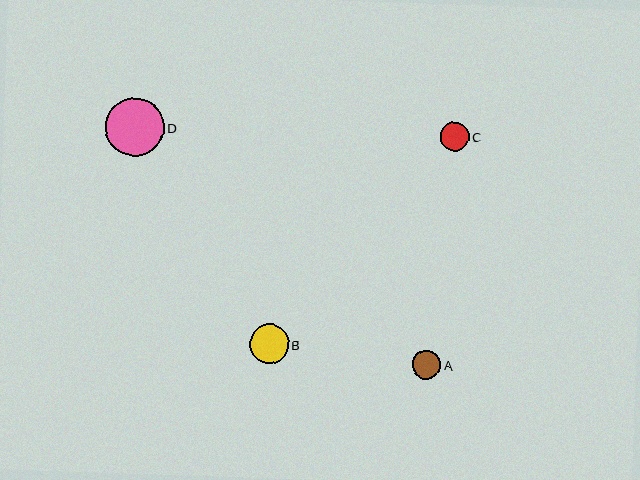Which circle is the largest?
Circle D is the largest with a size of approximately 59 pixels.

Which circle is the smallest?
Circle A is the smallest with a size of approximately 29 pixels.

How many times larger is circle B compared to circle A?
Circle B is approximately 1.4 times the size of circle A.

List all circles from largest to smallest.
From largest to smallest: D, B, C, A.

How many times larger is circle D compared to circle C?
Circle D is approximately 2.0 times the size of circle C.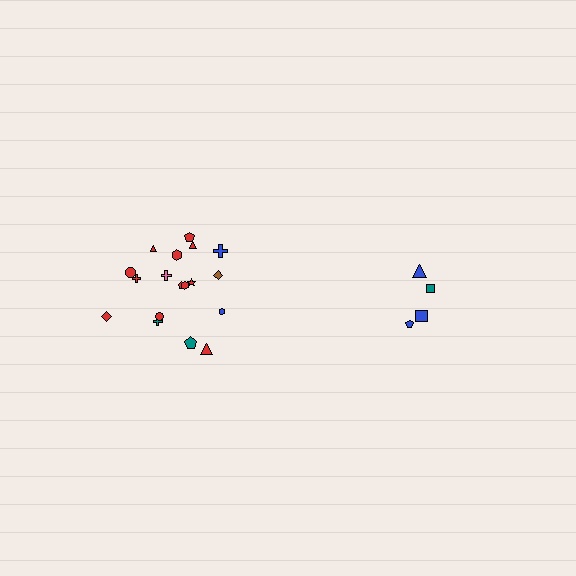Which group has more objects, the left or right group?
The left group.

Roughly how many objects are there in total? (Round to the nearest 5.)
Roughly 20 objects in total.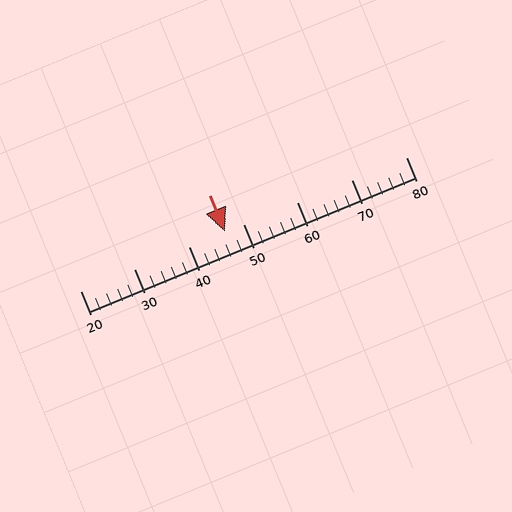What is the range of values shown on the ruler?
The ruler shows values from 20 to 80.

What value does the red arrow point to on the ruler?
The red arrow points to approximately 47.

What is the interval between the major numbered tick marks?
The major tick marks are spaced 10 units apart.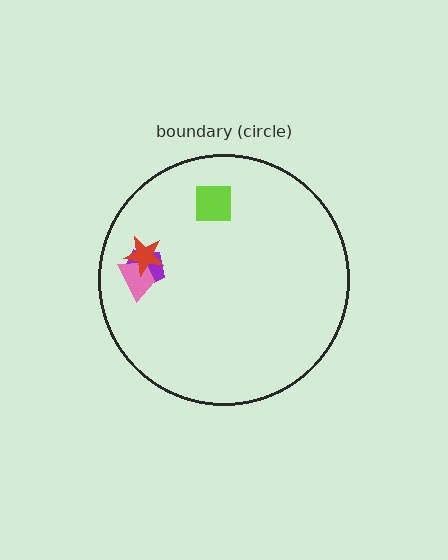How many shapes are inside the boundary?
4 inside, 0 outside.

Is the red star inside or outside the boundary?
Inside.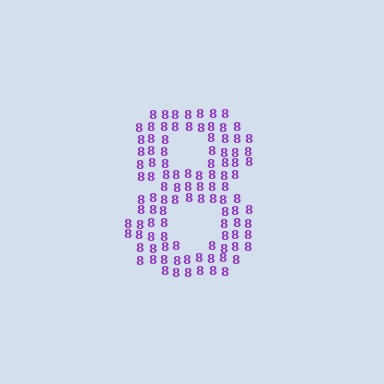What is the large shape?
The large shape is the digit 8.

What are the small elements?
The small elements are digit 8's.